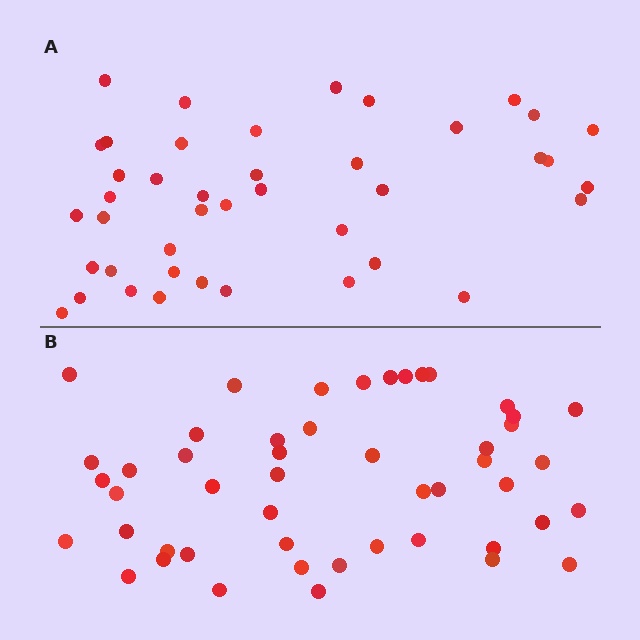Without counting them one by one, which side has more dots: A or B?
Region B (the bottom region) has more dots.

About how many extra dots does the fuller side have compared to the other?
Region B has roughly 8 or so more dots than region A.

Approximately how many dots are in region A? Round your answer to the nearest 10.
About 40 dots. (The exact count is 42, which rounds to 40.)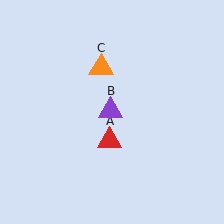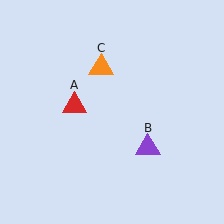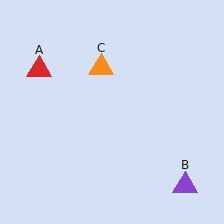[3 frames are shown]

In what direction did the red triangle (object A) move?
The red triangle (object A) moved up and to the left.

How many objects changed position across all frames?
2 objects changed position: red triangle (object A), purple triangle (object B).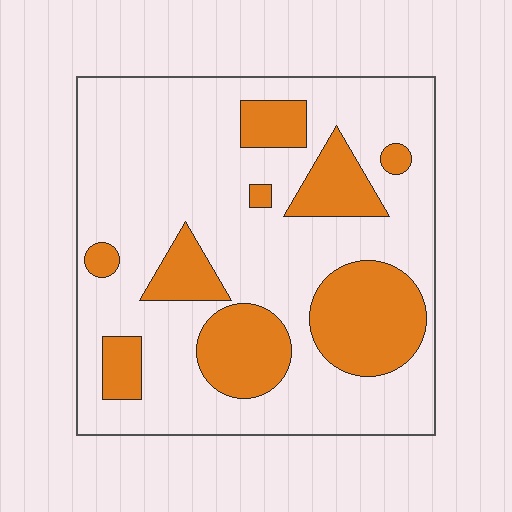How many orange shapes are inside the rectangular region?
9.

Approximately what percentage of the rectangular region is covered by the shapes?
Approximately 25%.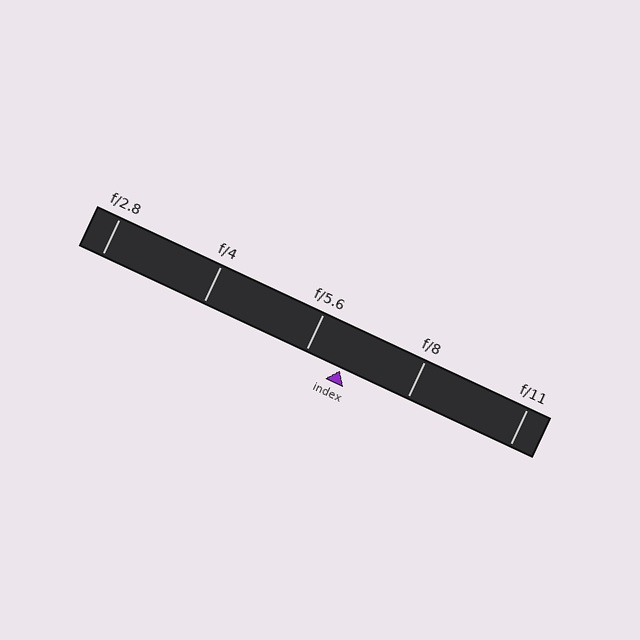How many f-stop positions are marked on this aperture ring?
There are 5 f-stop positions marked.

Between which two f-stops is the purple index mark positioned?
The index mark is between f/5.6 and f/8.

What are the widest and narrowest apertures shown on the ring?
The widest aperture shown is f/2.8 and the narrowest is f/11.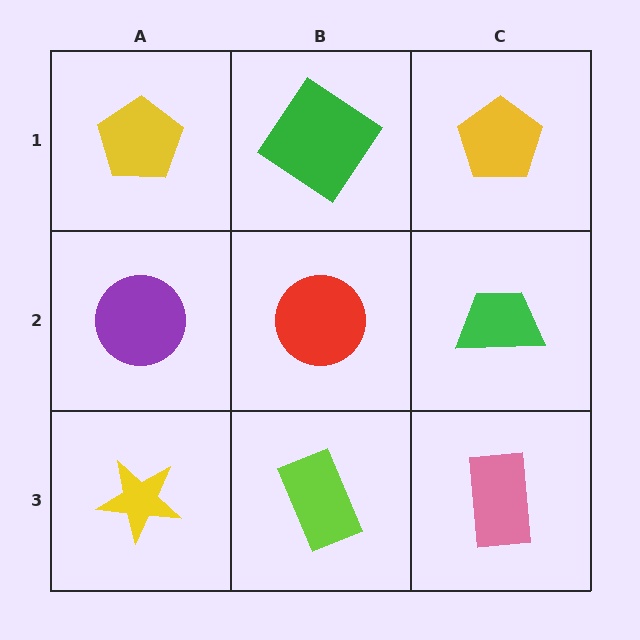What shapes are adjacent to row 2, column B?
A green diamond (row 1, column B), a lime rectangle (row 3, column B), a purple circle (row 2, column A), a green trapezoid (row 2, column C).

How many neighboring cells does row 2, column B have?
4.